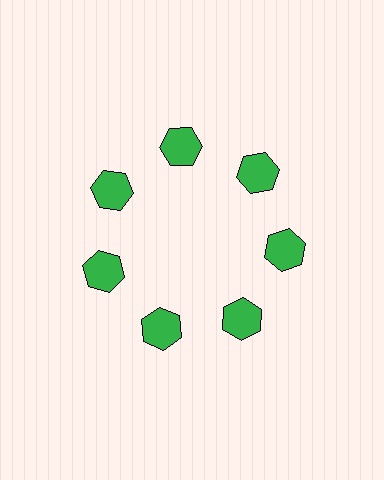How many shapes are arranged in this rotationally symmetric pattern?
There are 7 shapes, arranged in 7 groups of 1.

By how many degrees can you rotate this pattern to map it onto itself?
The pattern maps onto itself every 51 degrees of rotation.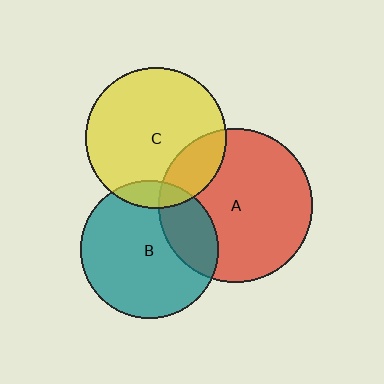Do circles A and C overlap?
Yes.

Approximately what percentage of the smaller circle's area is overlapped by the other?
Approximately 20%.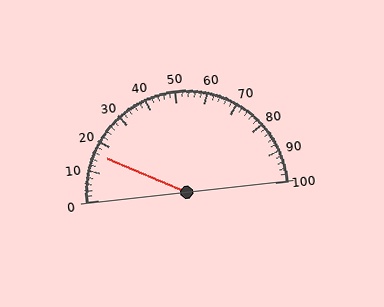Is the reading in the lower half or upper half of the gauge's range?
The reading is in the lower half of the range (0 to 100).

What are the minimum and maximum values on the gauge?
The gauge ranges from 0 to 100.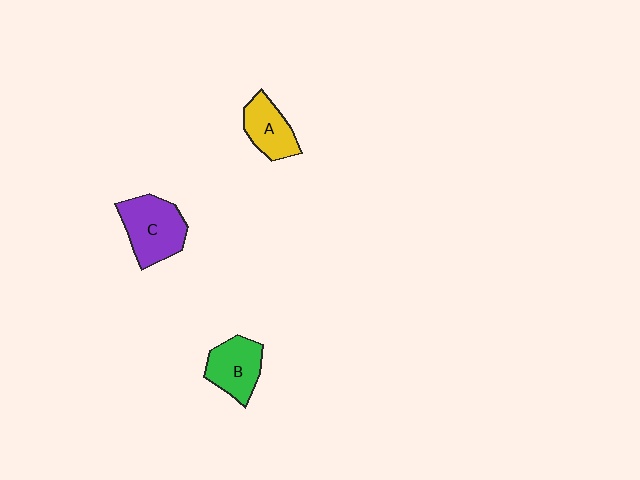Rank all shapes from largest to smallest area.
From largest to smallest: C (purple), B (green), A (yellow).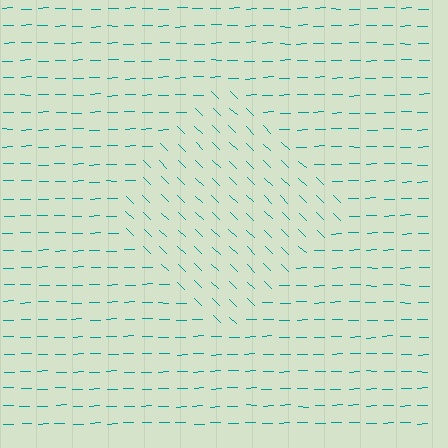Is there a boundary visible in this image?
Yes, there is a texture boundary formed by a change in line orientation.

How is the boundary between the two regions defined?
The boundary is defined purely by a change in line orientation (approximately 45 degrees difference). All lines are the same color and thickness.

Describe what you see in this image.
The image is filled with small teal line segments. A diamond region in the image has lines oriented differently from the surrounding lines, creating a visible texture boundary.